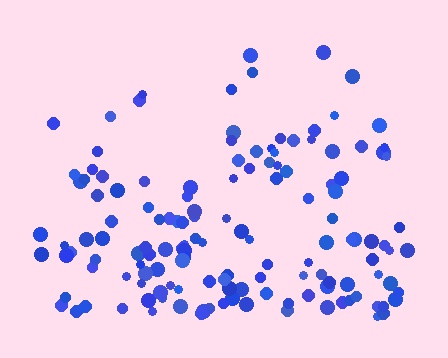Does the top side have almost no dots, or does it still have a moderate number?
Still a moderate number, just noticeably fewer than the bottom.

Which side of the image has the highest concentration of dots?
The bottom.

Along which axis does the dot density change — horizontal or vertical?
Vertical.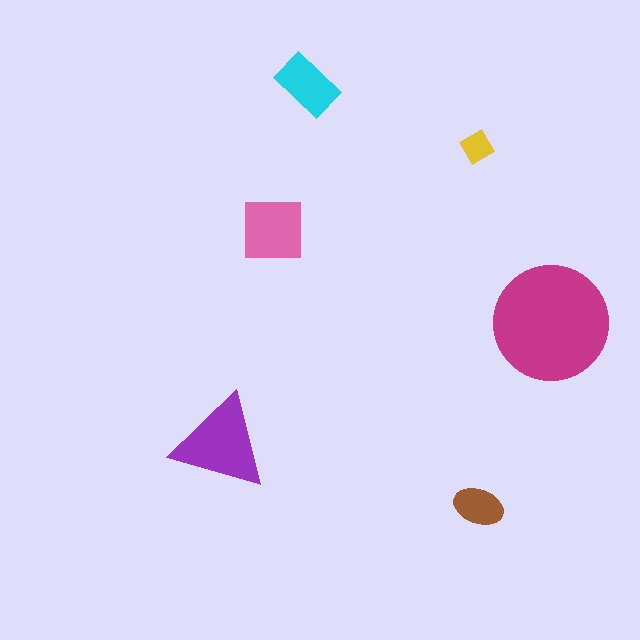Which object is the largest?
The magenta circle.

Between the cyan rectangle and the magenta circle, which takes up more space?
The magenta circle.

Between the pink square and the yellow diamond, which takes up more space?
The pink square.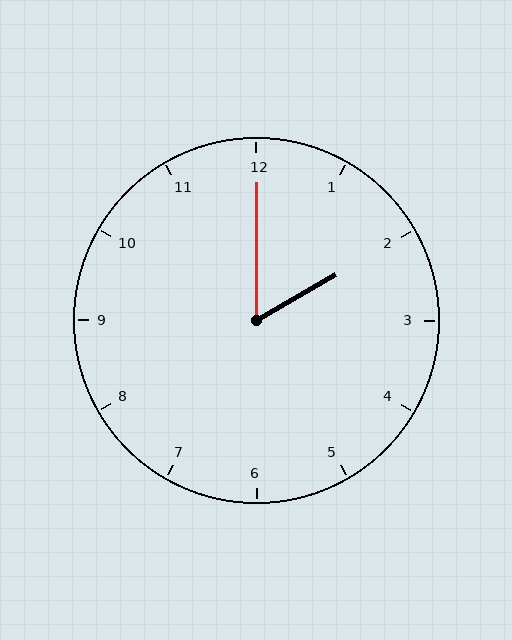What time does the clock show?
2:00.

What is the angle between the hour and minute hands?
Approximately 60 degrees.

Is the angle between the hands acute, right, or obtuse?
It is acute.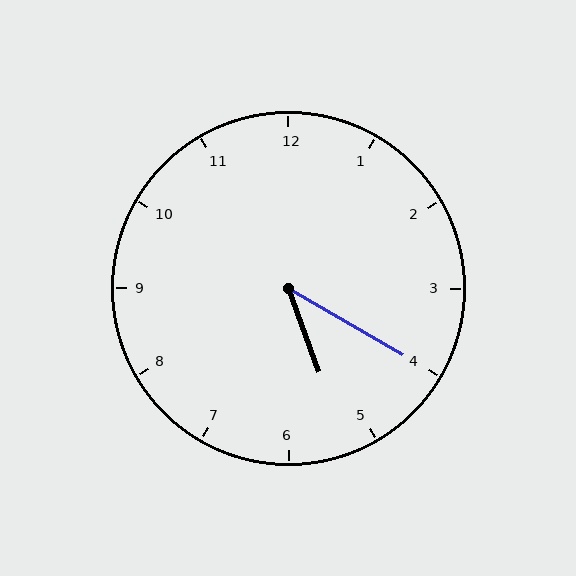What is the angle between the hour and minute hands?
Approximately 40 degrees.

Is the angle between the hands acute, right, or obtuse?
It is acute.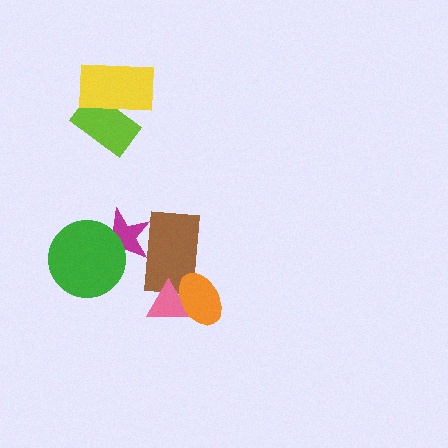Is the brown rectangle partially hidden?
Yes, it is partially covered by another shape.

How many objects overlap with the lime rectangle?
1 object overlaps with the lime rectangle.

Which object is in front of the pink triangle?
The orange ellipse is in front of the pink triangle.